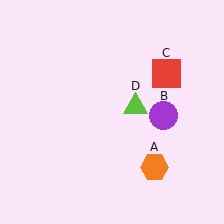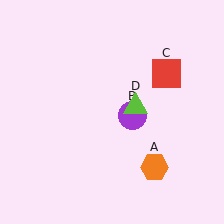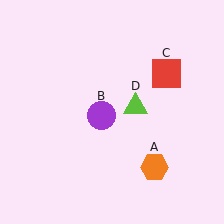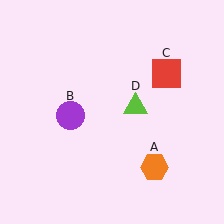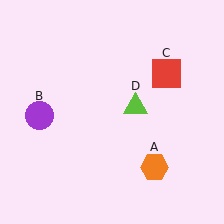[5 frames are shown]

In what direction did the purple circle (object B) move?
The purple circle (object B) moved left.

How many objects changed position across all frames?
1 object changed position: purple circle (object B).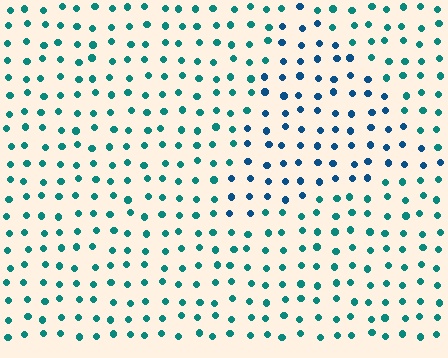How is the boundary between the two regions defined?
The boundary is defined purely by a slight shift in hue (about 32 degrees). Spacing, size, and orientation are identical on both sides.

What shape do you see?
I see a triangle.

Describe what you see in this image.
The image is filled with small teal elements in a uniform arrangement. A triangle-shaped region is visible where the elements are tinted to a slightly different hue, forming a subtle color boundary.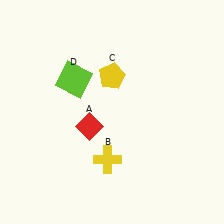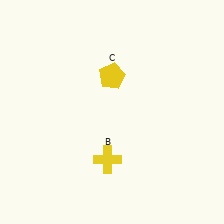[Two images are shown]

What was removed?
The lime square (D), the red diamond (A) were removed in Image 2.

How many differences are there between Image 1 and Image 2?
There are 2 differences between the two images.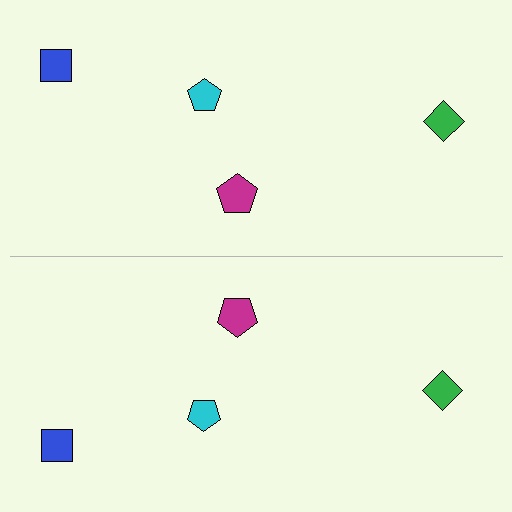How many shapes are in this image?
There are 8 shapes in this image.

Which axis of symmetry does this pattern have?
The pattern has a horizontal axis of symmetry running through the center of the image.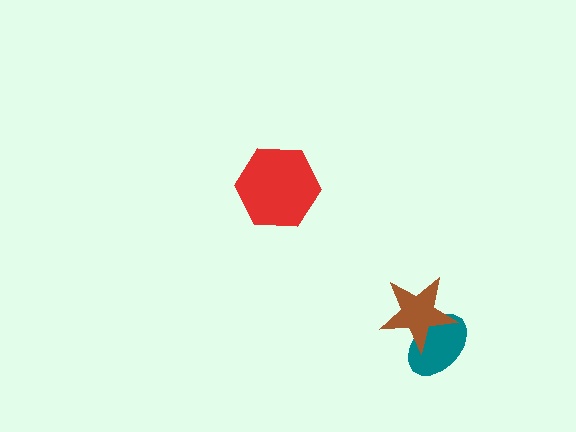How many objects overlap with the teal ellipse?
1 object overlaps with the teal ellipse.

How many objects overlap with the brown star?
1 object overlaps with the brown star.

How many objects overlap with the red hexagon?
0 objects overlap with the red hexagon.